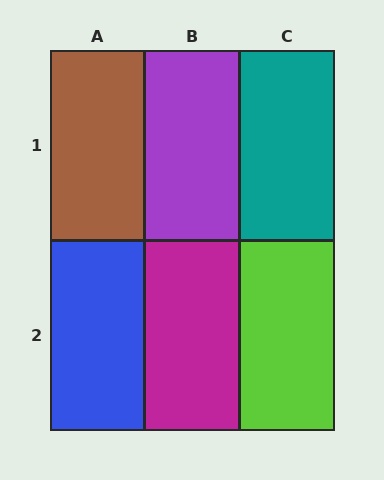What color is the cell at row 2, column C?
Lime.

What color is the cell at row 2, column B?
Magenta.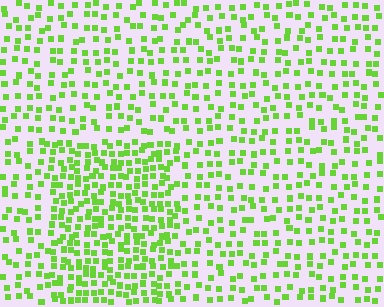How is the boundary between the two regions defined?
The boundary is defined by a change in element density (approximately 1.9x ratio). All elements are the same color, size, and shape.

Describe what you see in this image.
The image contains small lime elements arranged at two different densities. A rectangle-shaped region is visible where the elements are more densely packed than the surrounding area.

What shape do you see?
I see a rectangle.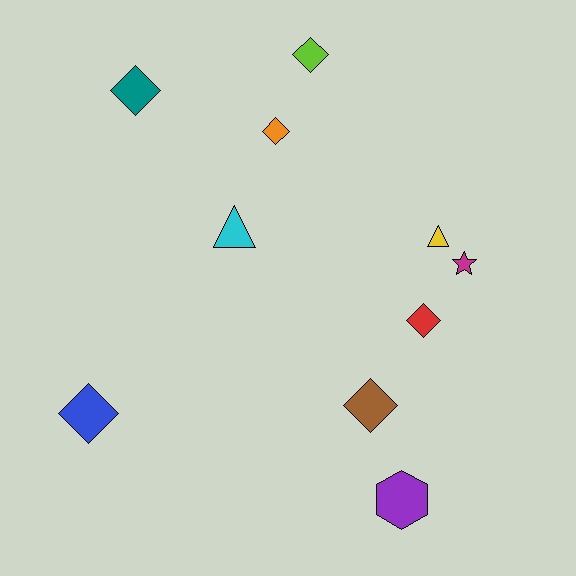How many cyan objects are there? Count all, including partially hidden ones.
There is 1 cyan object.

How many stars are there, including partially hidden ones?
There is 1 star.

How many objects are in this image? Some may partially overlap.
There are 10 objects.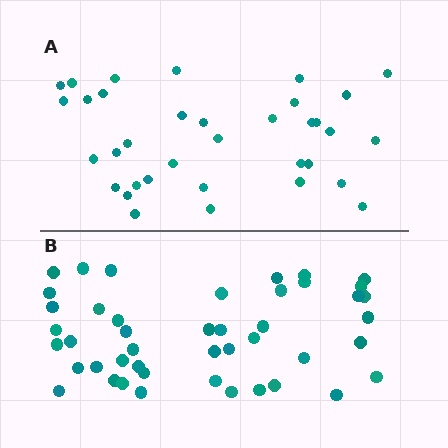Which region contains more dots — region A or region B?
Region B (the bottom region) has more dots.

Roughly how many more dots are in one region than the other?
Region B has roughly 10 or so more dots than region A.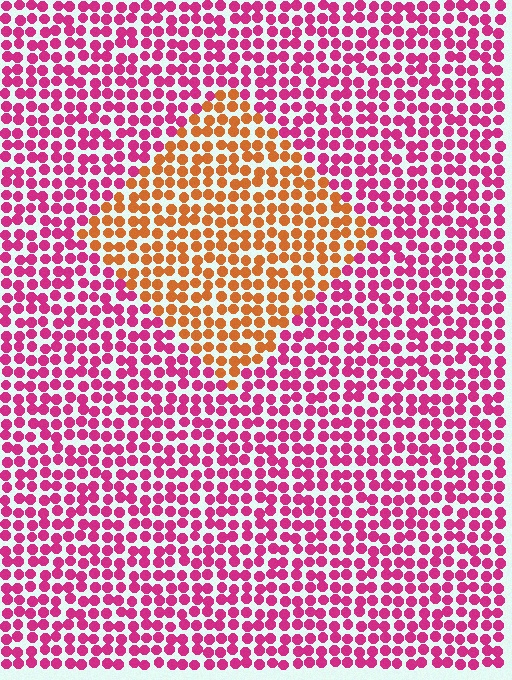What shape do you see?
I see a diamond.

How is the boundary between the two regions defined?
The boundary is defined purely by a slight shift in hue (about 56 degrees). Spacing, size, and orientation are identical on both sides.